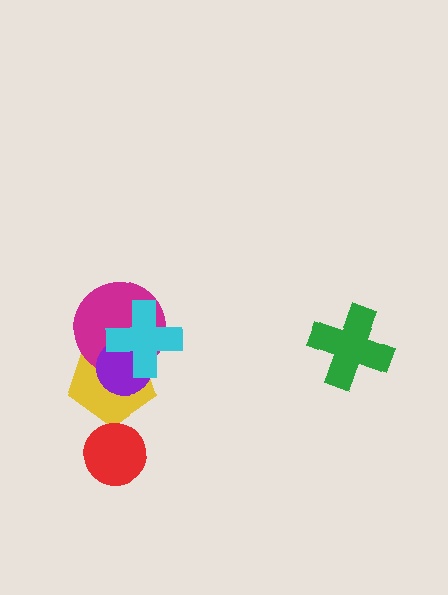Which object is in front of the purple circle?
The cyan cross is in front of the purple circle.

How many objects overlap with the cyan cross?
3 objects overlap with the cyan cross.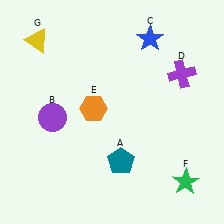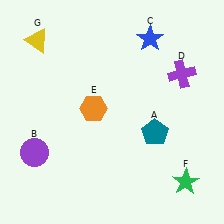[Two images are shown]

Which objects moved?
The objects that moved are: the teal pentagon (A), the purple circle (B).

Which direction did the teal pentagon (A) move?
The teal pentagon (A) moved right.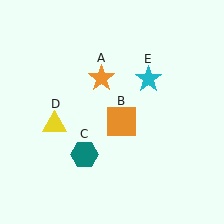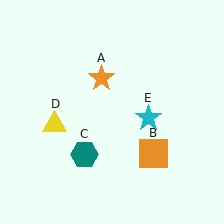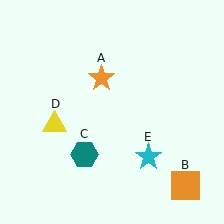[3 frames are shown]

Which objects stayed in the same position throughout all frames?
Orange star (object A) and teal hexagon (object C) and yellow triangle (object D) remained stationary.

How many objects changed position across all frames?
2 objects changed position: orange square (object B), cyan star (object E).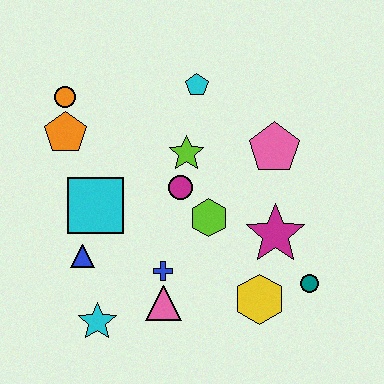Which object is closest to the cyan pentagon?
The lime star is closest to the cyan pentagon.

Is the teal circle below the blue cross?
Yes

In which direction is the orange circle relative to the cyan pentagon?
The orange circle is to the left of the cyan pentagon.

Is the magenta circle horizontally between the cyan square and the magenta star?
Yes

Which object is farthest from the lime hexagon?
The orange circle is farthest from the lime hexagon.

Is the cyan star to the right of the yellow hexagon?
No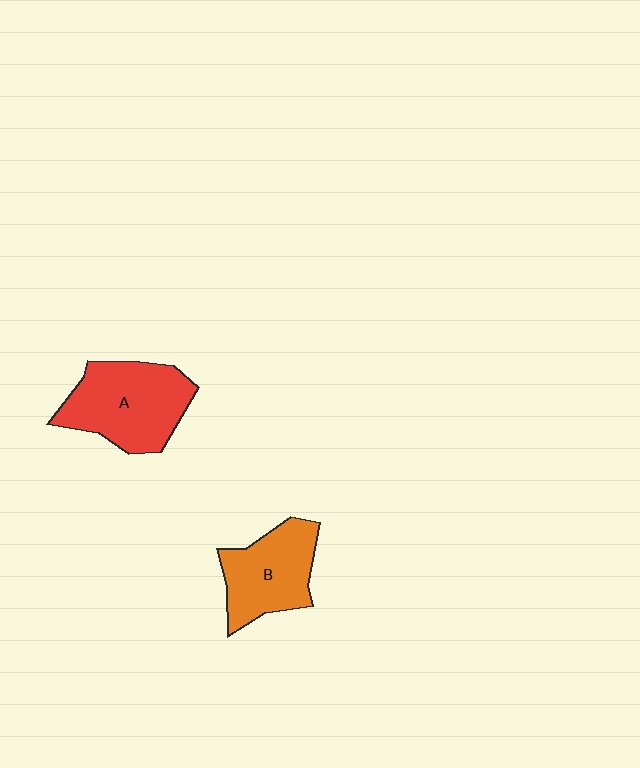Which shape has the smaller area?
Shape B (orange).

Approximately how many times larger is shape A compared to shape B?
Approximately 1.2 times.